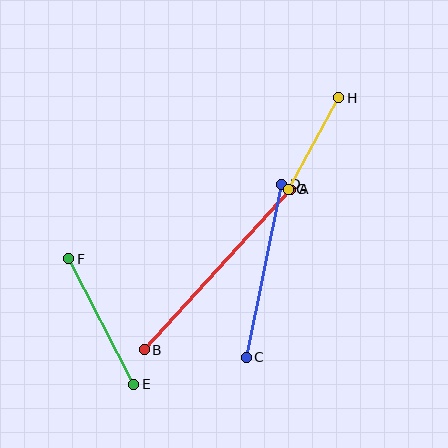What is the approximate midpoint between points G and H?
The midpoint is at approximately (313, 144) pixels.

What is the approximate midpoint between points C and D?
The midpoint is at approximately (264, 271) pixels.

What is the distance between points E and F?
The distance is approximately 142 pixels.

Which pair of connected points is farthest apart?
Points A and B are farthest apart.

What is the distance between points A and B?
The distance is approximately 217 pixels.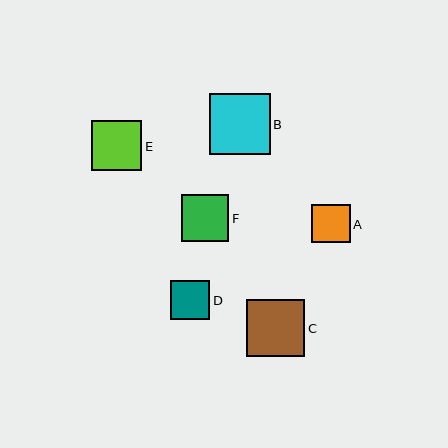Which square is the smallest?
Square A is the smallest with a size of approximately 38 pixels.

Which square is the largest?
Square B is the largest with a size of approximately 61 pixels.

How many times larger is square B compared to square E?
Square B is approximately 1.2 times the size of square E.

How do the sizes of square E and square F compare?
Square E and square F are approximately the same size.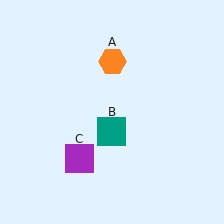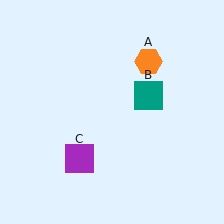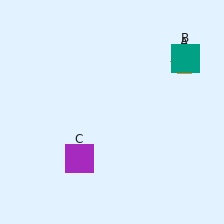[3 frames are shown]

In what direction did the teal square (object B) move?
The teal square (object B) moved up and to the right.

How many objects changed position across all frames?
2 objects changed position: orange hexagon (object A), teal square (object B).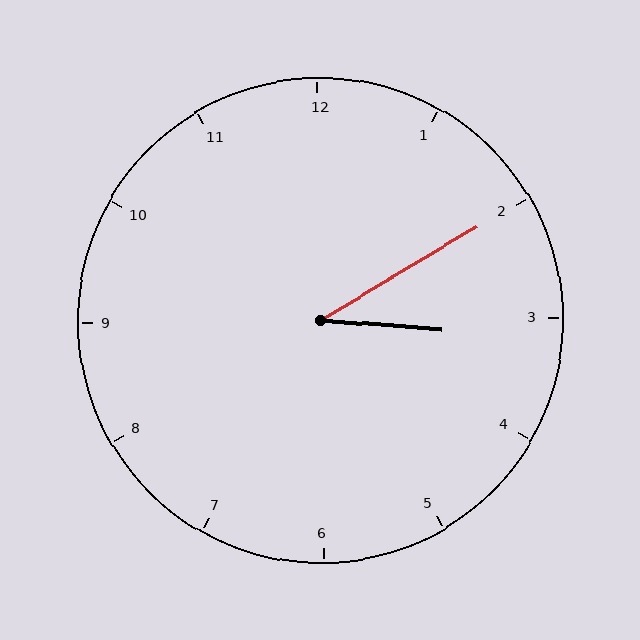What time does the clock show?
3:10.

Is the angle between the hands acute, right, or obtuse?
It is acute.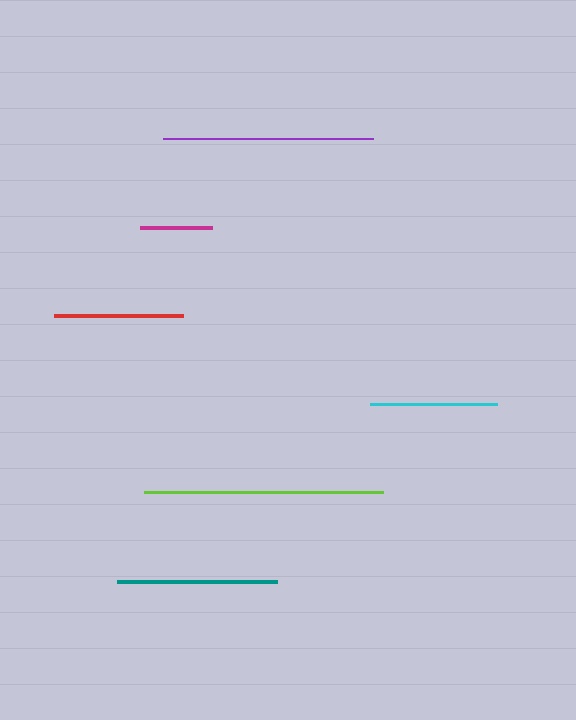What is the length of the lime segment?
The lime segment is approximately 239 pixels long.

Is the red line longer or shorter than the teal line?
The teal line is longer than the red line.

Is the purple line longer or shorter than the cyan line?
The purple line is longer than the cyan line.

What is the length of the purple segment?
The purple segment is approximately 209 pixels long.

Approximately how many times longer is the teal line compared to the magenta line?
The teal line is approximately 2.2 times the length of the magenta line.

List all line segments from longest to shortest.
From longest to shortest: lime, purple, teal, red, cyan, magenta.